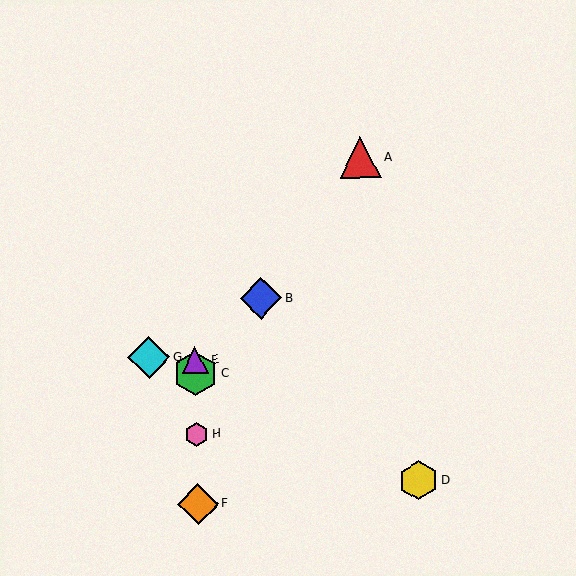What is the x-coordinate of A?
Object A is at x≈360.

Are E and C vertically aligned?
Yes, both are at x≈195.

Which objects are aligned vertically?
Objects C, E, F, H are aligned vertically.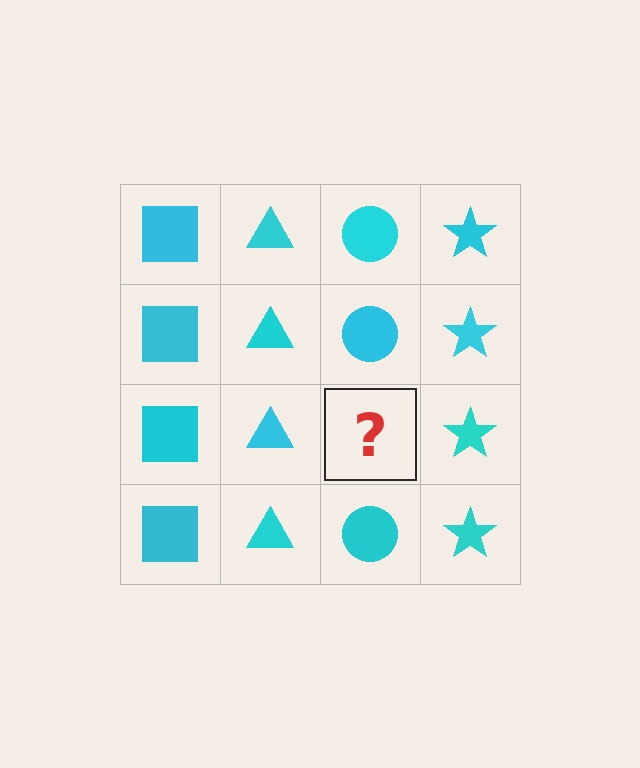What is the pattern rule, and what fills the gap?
The rule is that each column has a consistent shape. The gap should be filled with a cyan circle.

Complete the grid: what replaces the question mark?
The question mark should be replaced with a cyan circle.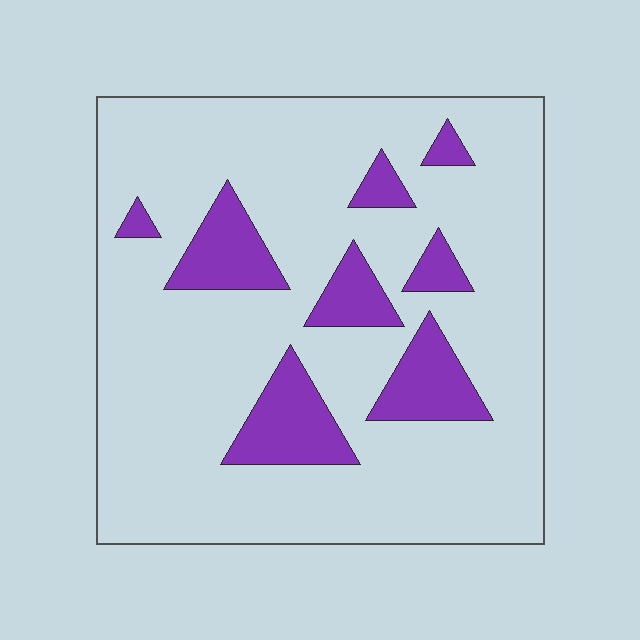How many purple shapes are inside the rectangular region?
8.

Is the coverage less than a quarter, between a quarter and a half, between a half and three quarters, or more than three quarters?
Less than a quarter.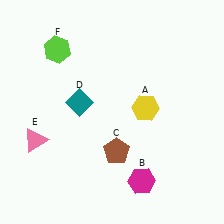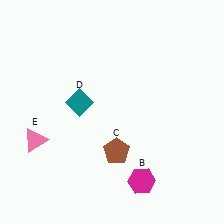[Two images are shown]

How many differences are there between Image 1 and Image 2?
There are 2 differences between the two images.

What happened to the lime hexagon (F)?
The lime hexagon (F) was removed in Image 2. It was in the top-left area of Image 1.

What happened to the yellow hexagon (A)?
The yellow hexagon (A) was removed in Image 2. It was in the top-right area of Image 1.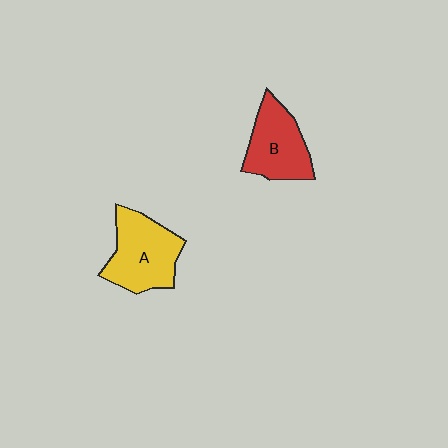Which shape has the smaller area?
Shape B (red).